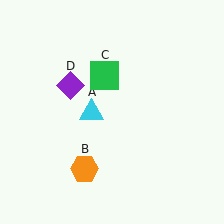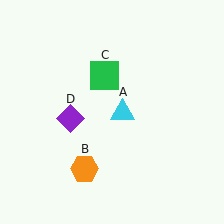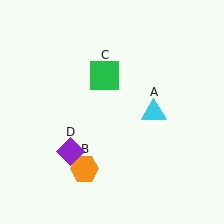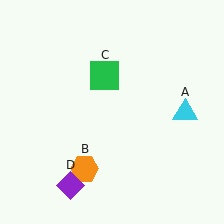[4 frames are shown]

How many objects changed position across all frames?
2 objects changed position: cyan triangle (object A), purple diamond (object D).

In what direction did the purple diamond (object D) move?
The purple diamond (object D) moved down.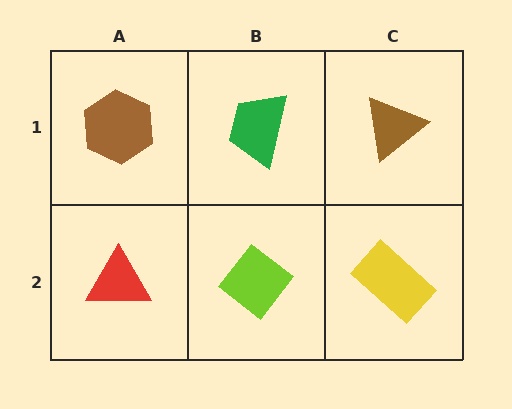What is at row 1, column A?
A brown hexagon.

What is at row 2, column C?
A yellow rectangle.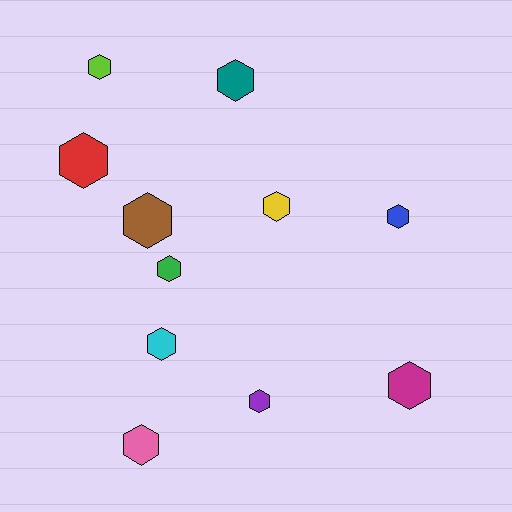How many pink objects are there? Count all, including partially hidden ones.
There is 1 pink object.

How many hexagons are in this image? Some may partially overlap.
There are 11 hexagons.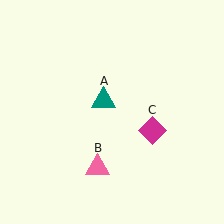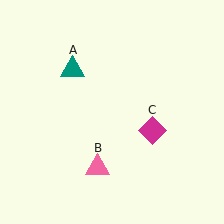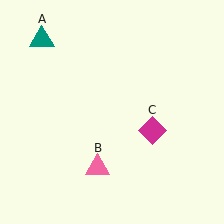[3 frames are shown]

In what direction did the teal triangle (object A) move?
The teal triangle (object A) moved up and to the left.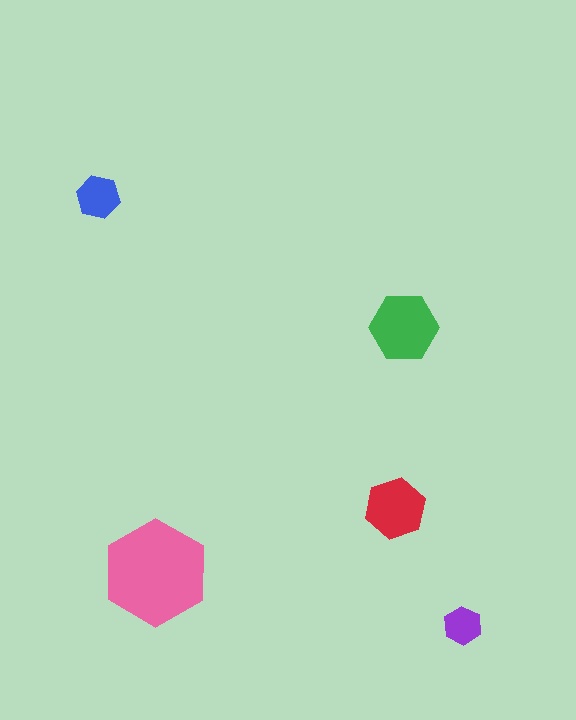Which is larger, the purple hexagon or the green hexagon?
The green one.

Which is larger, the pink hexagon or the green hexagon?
The pink one.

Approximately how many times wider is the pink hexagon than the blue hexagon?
About 2.5 times wider.